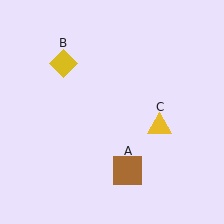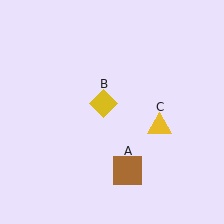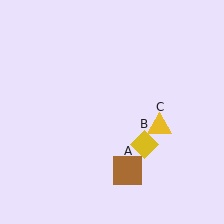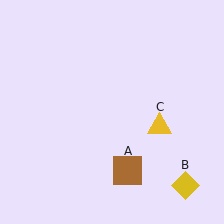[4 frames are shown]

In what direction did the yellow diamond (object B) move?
The yellow diamond (object B) moved down and to the right.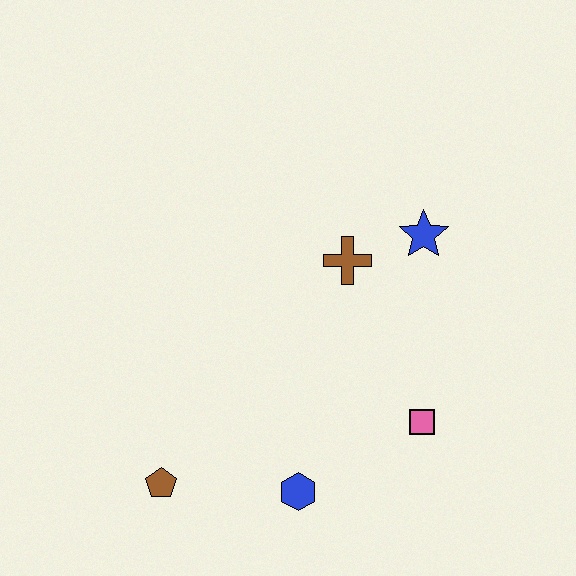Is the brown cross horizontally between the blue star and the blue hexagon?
Yes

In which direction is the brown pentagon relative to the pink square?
The brown pentagon is to the left of the pink square.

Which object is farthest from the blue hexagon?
The blue star is farthest from the blue hexagon.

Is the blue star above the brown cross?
Yes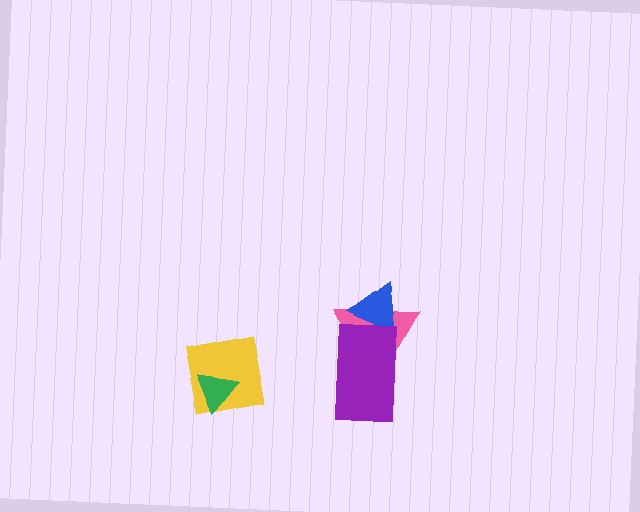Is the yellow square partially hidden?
Yes, it is partially covered by another shape.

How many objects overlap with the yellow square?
1 object overlaps with the yellow square.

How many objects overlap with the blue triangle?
2 objects overlap with the blue triangle.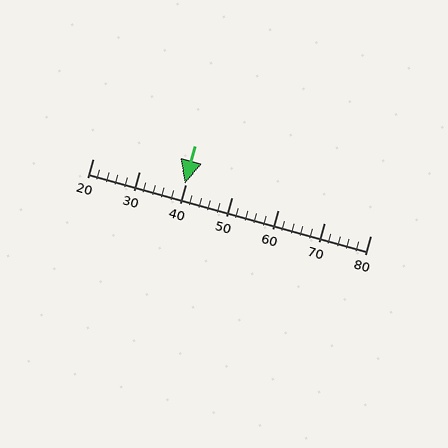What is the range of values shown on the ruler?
The ruler shows values from 20 to 80.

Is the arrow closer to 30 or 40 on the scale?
The arrow is closer to 40.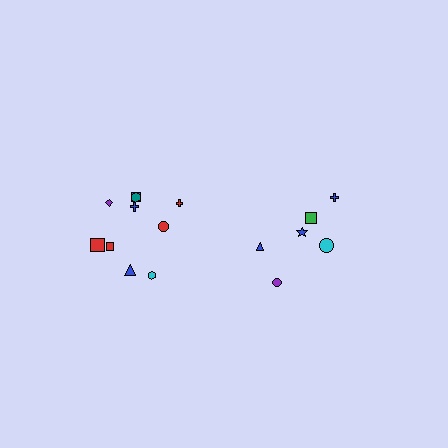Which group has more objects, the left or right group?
The left group.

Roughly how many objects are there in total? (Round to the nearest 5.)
Roughly 15 objects in total.